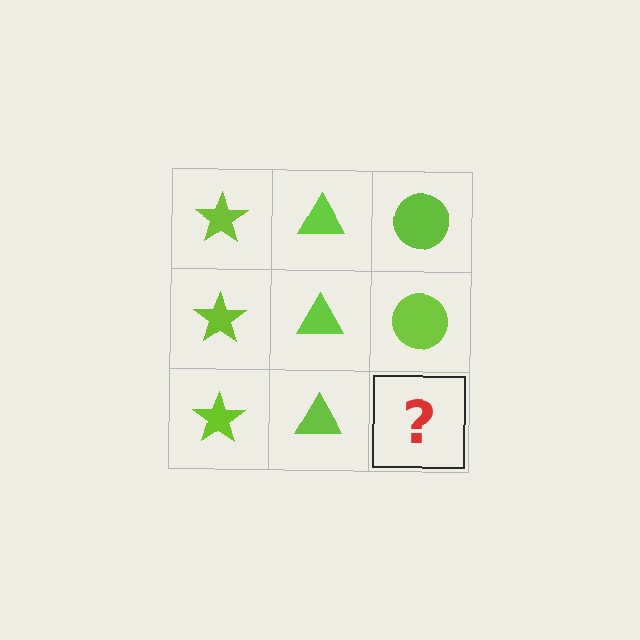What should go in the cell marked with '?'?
The missing cell should contain a lime circle.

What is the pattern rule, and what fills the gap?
The rule is that each column has a consistent shape. The gap should be filled with a lime circle.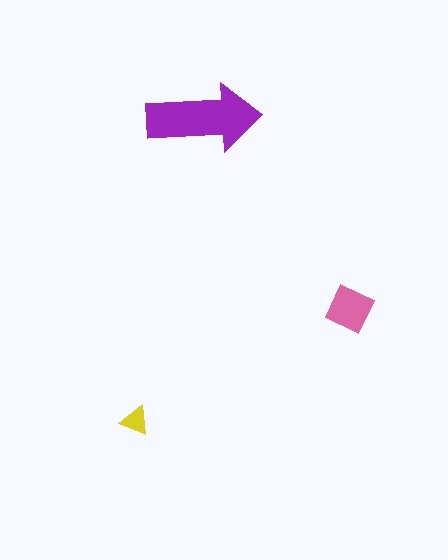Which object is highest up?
The purple arrow is topmost.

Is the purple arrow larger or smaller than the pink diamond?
Larger.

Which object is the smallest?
The yellow triangle.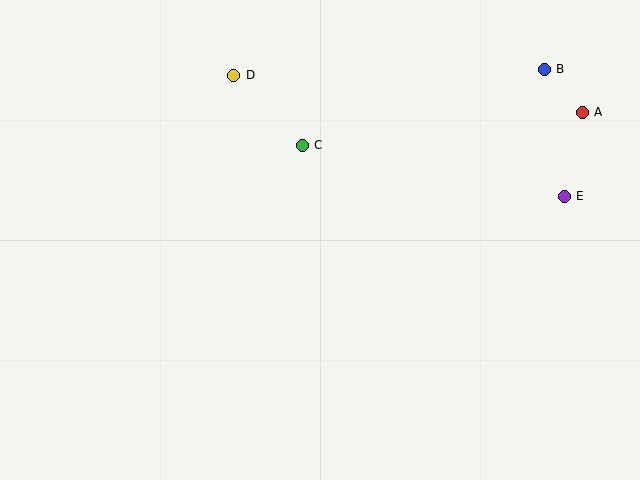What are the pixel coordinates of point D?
Point D is at (234, 75).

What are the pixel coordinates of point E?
Point E is at (564, 196).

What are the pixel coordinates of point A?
Point A is at (582, 112).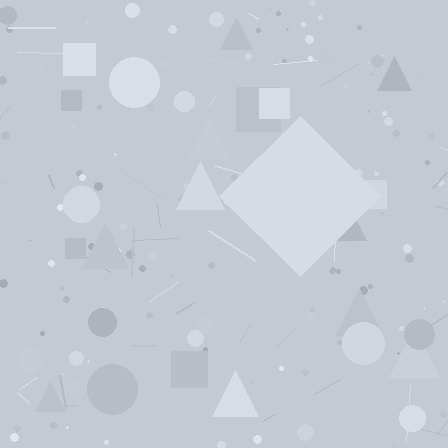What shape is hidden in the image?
A diamond is hidden in the image.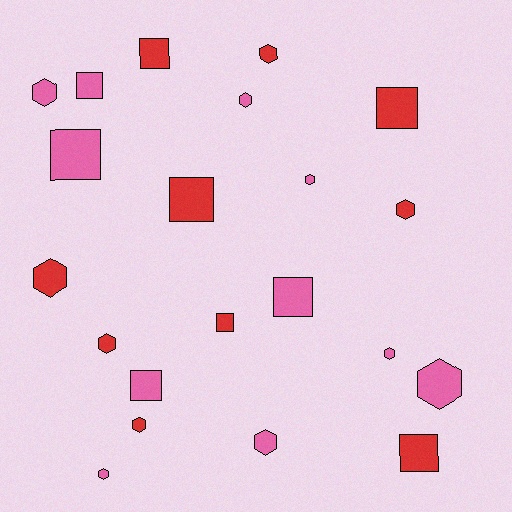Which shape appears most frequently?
Hexagon, with 12 objects.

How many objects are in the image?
There are 21 objects.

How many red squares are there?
There are 5 red squares.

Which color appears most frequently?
Pink, with 11 objects.